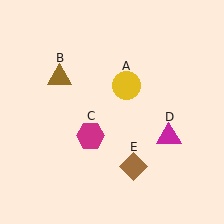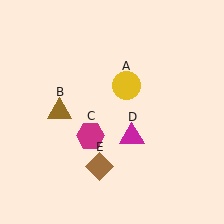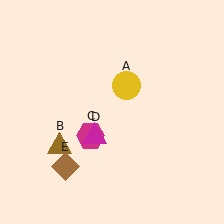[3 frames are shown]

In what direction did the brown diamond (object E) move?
The brown diamond (object E) moved left.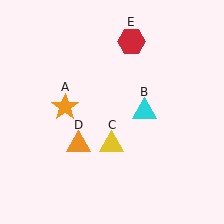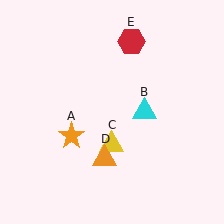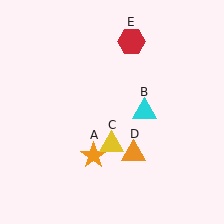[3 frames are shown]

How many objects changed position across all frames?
2 objects changed position: orange star (object A), orange triangle (object D).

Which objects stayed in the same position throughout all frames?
Cyan triangle (object B) and yellow triangle (object C) and red hexagon (object E) remained stationary.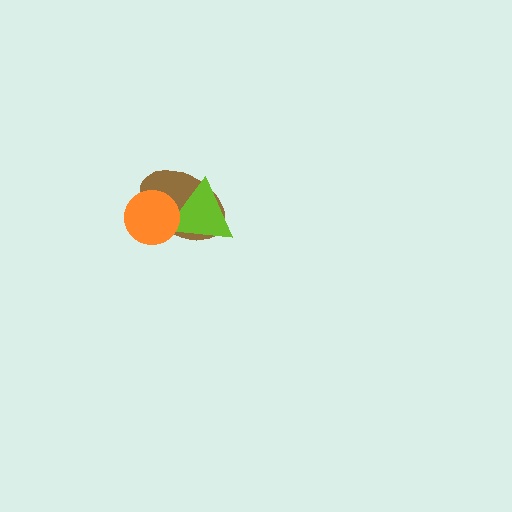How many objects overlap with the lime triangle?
2 objects overlap with the lime triangle.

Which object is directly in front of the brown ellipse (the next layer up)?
The lime triangle is directly in front of the brown ellipse.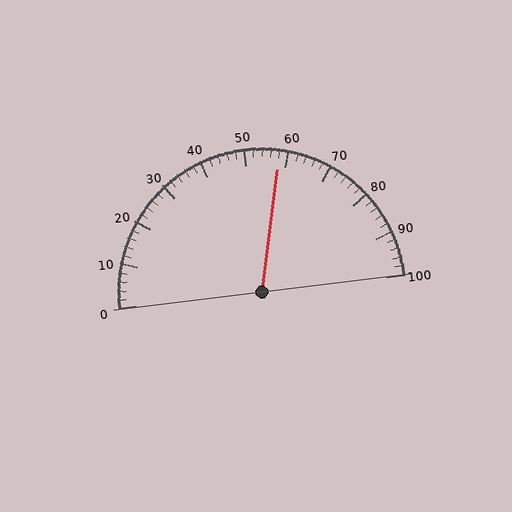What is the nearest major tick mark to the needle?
The nearest major tick mark is 60.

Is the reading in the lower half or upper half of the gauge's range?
The reading is in the upper half of the range (0 to 100).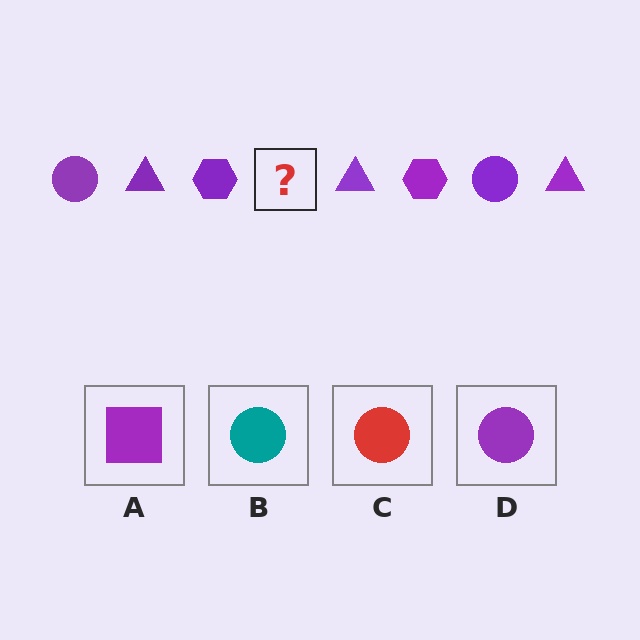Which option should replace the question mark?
Option D.